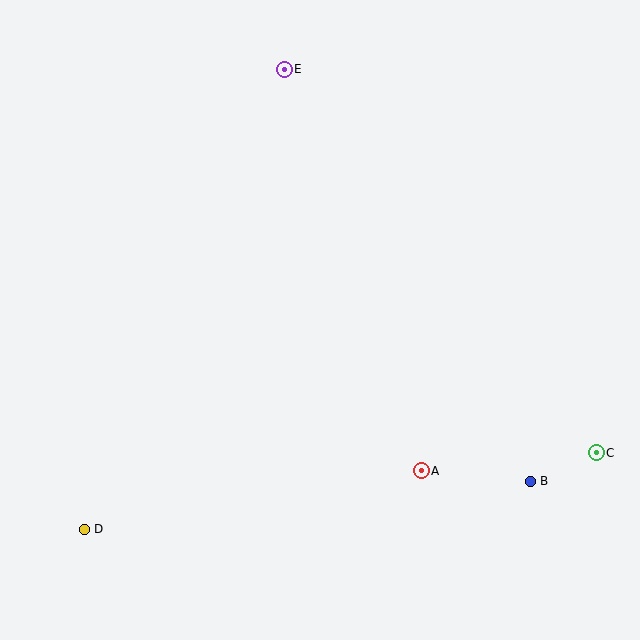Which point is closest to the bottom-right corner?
Point C is closest to the bottom-right corner.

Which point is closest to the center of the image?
Point A at (421, 471) is closest to the center.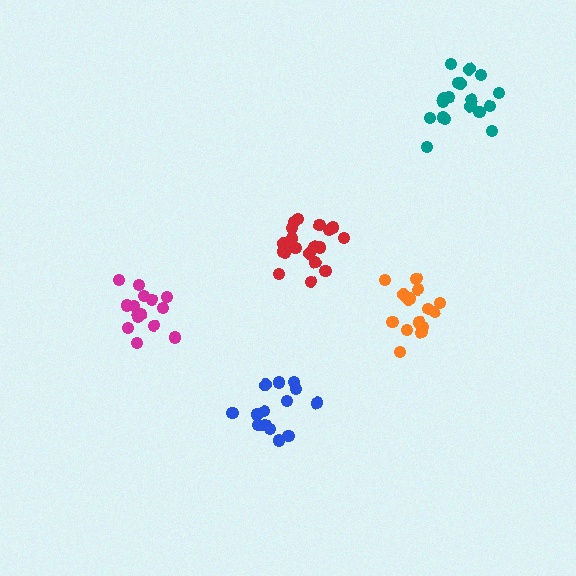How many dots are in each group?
Group 1: 14 dots, Group 2: 20 dots, Group 3: 14 dots, Group 4: 15 dots, Group 5: 19 dots (82 total).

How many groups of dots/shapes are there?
There are 5 groups.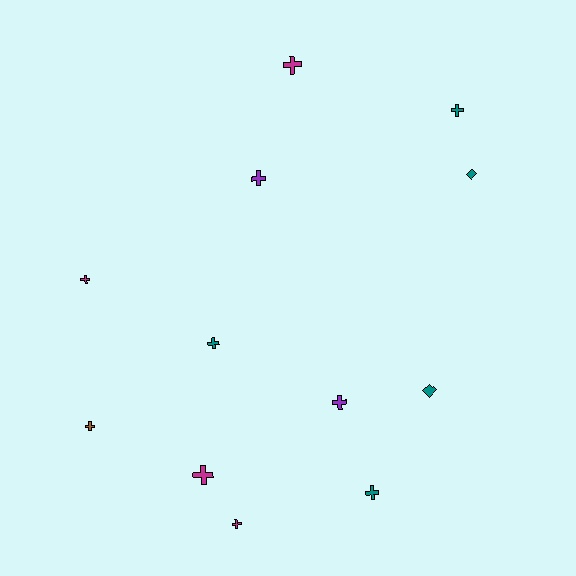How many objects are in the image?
There are 12 objects.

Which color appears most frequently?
Teal, with 5 objects.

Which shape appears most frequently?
Cross, with 10 objects.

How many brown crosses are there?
There is 1 brown cross.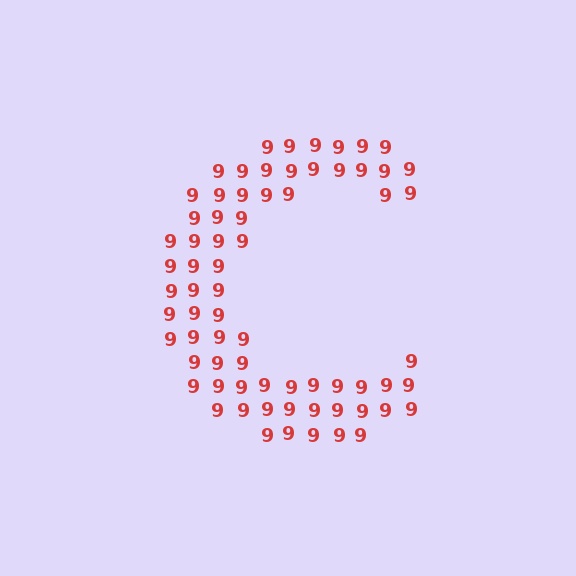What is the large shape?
The large shape is the letter C.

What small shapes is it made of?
It is made of small digit 9's.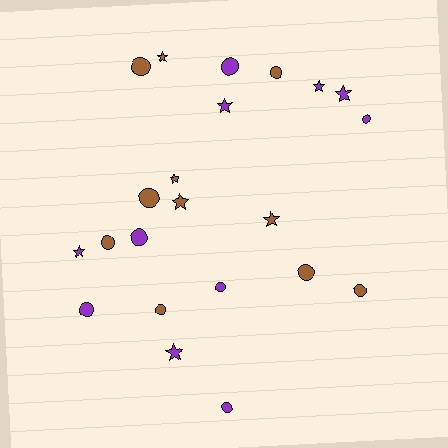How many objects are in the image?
There are 22 objects.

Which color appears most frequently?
Brown, with 11 objects.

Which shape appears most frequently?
Circle, with 13 objects.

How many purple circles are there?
There are 6 purple circles.